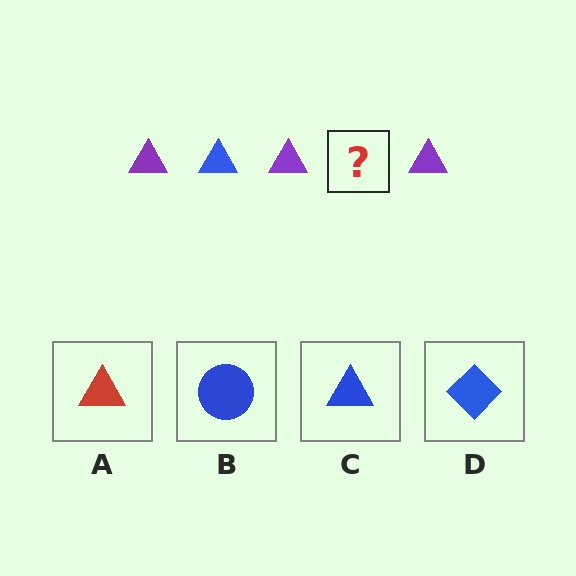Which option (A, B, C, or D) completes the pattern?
C.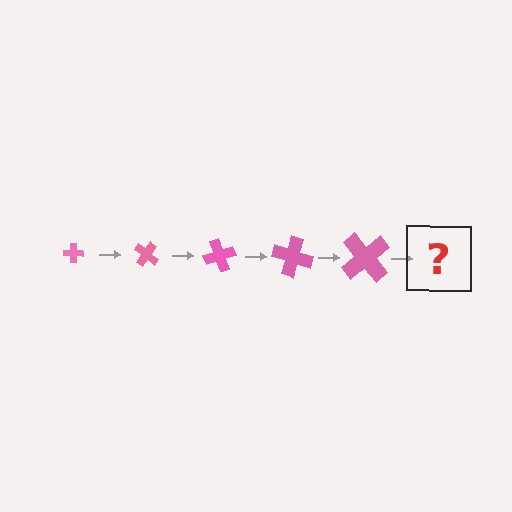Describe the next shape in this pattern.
It should be a cross, larger than the previous one and rotated 175 degrees from the start.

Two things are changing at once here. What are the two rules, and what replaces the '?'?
The two rules are that the cross grows larger each step and it rotates 35 degrees each step. The '?' should be a cross, larger than the previous one and rotated 175 degrees from the start.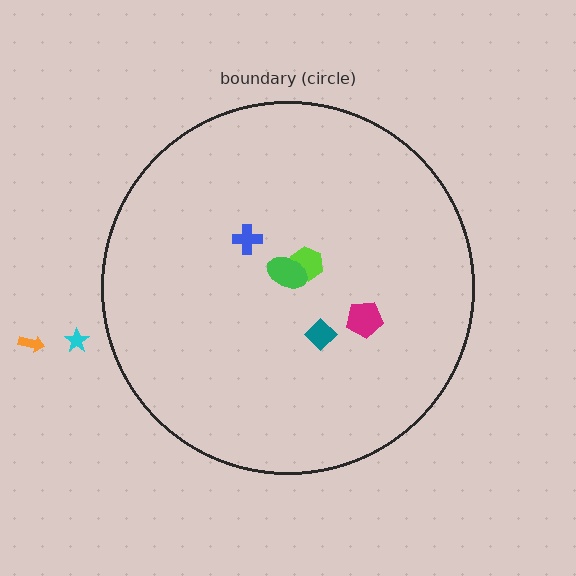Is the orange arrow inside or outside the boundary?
Outside.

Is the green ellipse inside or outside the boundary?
Inside.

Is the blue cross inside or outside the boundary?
Inside.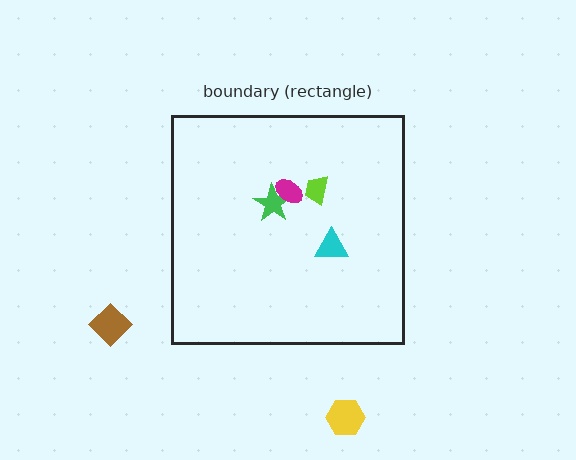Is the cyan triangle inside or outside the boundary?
Inside.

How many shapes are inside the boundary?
4 inside, 2 outside.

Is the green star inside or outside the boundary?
Inside.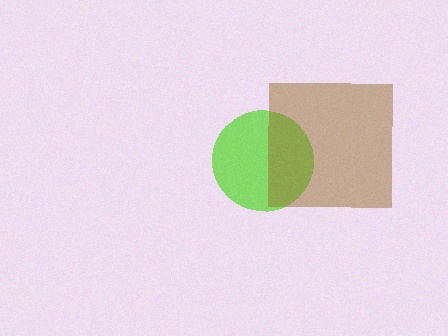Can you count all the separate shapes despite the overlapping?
Yes, there are 2 separate shapes.